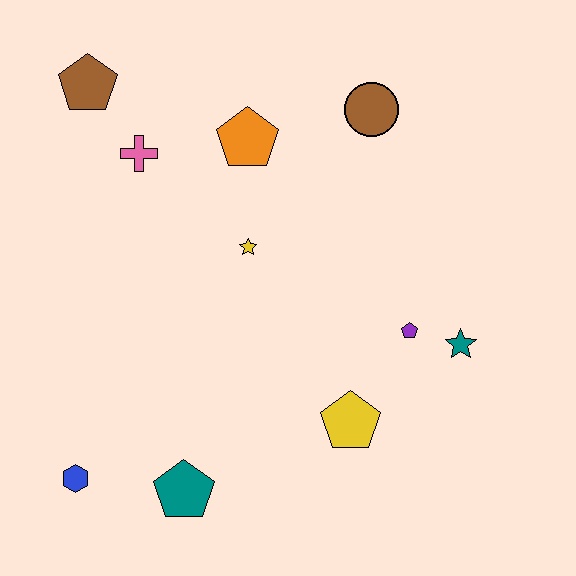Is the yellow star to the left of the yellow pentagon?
Yes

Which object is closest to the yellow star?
The orange pentagon is closest to the yellow star.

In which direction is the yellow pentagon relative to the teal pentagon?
The yellow pentagon is to the right of the teal pentagon.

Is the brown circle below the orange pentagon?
No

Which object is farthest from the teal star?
The brown pentagon is farthest from the teal star.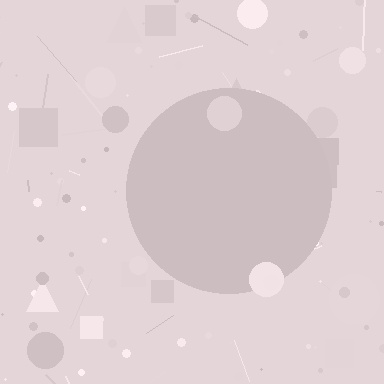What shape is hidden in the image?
A circle is hidden in the image.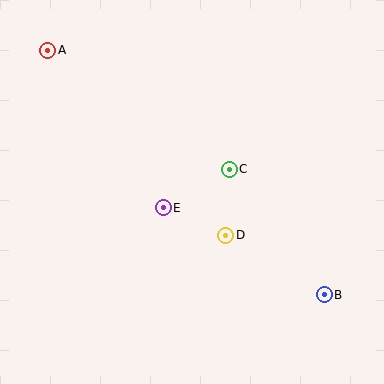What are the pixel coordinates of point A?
Point A is at (48, 50).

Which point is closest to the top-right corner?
Point C is closest to the top-right corner.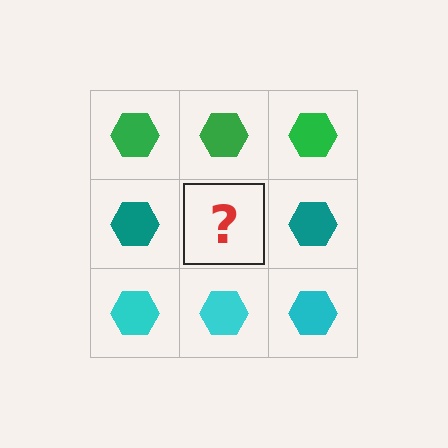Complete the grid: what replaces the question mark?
The question mark should be replaced with a teal hexagon.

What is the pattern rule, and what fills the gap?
The rule is that each row has a consistent color. The gap should be filled with a teal hexagon.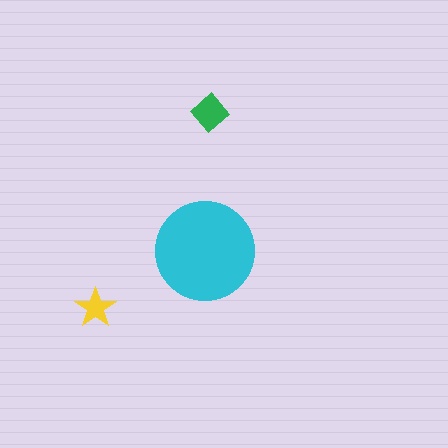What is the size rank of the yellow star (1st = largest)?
3rd.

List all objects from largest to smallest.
The cyan circle, the green diamond, the yellow star.